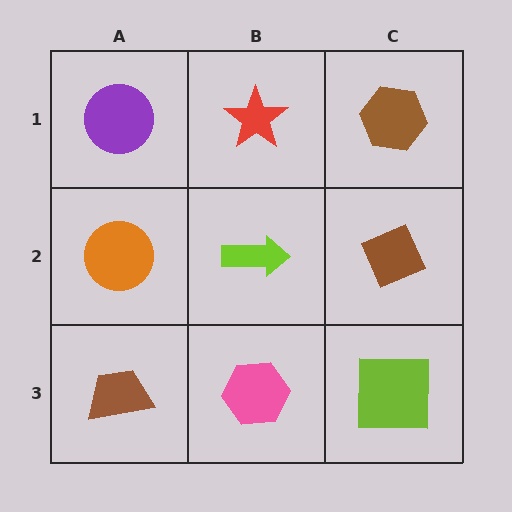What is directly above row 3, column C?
A brown diamond.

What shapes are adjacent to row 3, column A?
An orange circle (row 2, column A), a pink hexagon (row 3, column B).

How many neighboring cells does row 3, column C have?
2.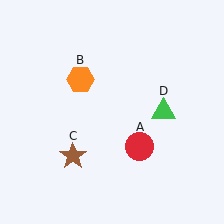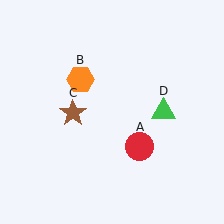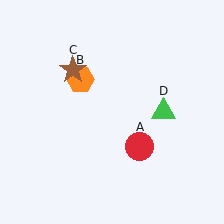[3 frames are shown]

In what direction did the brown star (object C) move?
The brown star (object C) moved up.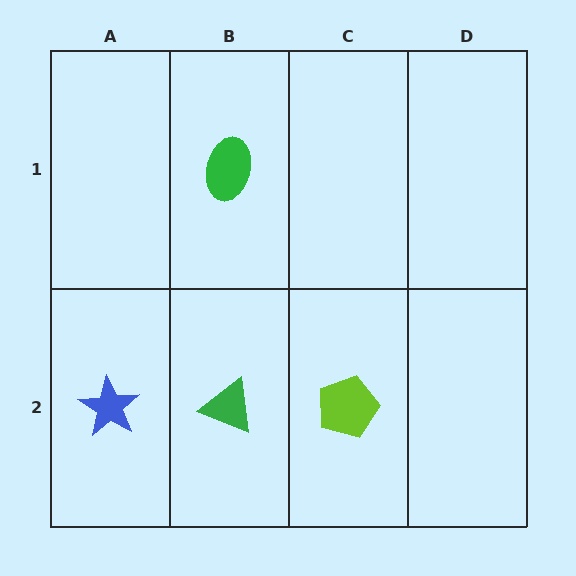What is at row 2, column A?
A blue star.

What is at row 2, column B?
A green triangle.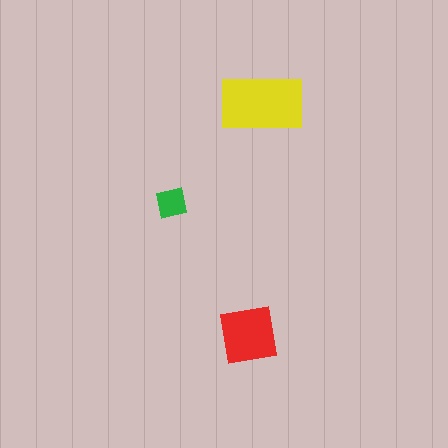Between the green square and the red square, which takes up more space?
The red square.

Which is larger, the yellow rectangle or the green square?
The yellow rectangle.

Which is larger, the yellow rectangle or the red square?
The yellow rectangle.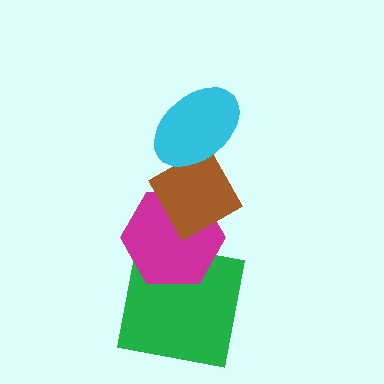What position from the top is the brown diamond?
The brown diamond is 2nd from the top.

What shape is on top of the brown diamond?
The cyan ellipse is on top of the brown diamond.